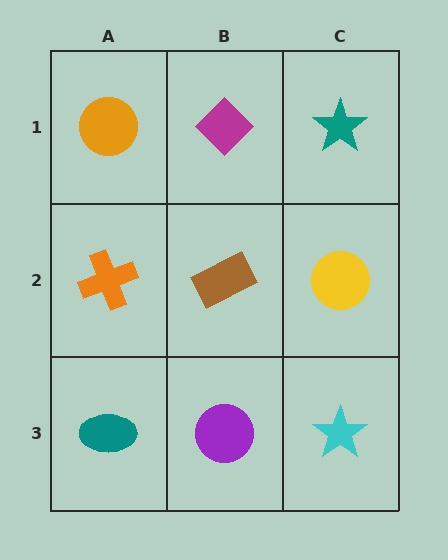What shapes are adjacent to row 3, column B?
A brown rectangle (row 2, column B), a teal ellipse (row 3, column A), a cyan star (row 3, column C).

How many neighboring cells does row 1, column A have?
2.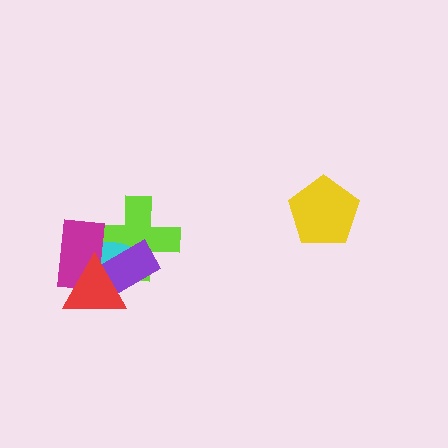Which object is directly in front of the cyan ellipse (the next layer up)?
The purple rectangle is directly in front of the cyan ellipse.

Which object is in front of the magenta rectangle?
The red triangle is in front of the magenta rectangle.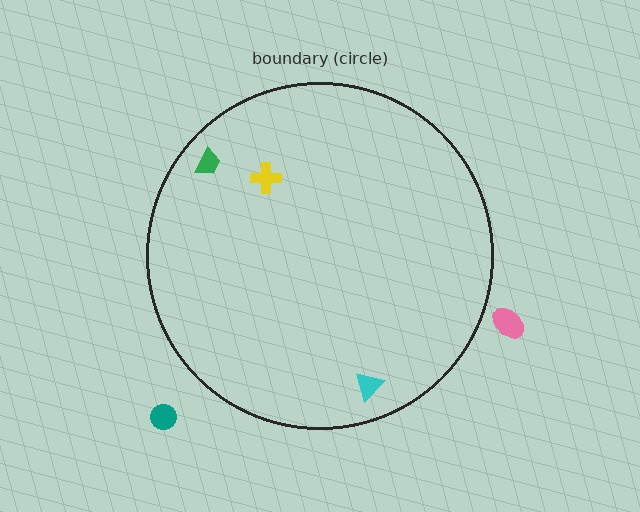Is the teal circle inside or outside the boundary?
Outside.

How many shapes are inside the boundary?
3 inside, 2 outside.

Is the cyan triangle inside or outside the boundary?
Inside.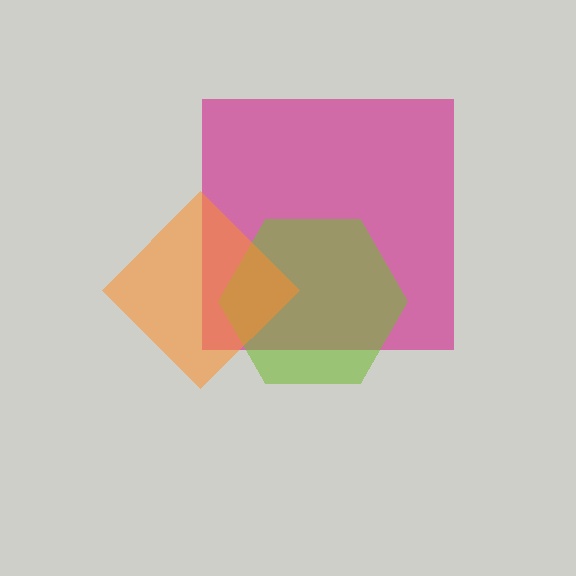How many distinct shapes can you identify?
There are 3 distinct shapes: a magenta square, a lime hexagon, an orange diamond.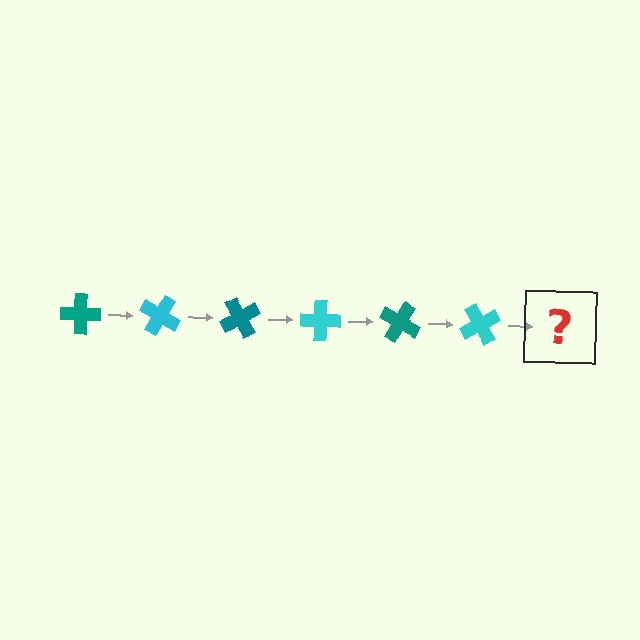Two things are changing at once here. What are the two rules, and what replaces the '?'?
The two rules are that it rotates 30 degrees each step and the color cycles through teal and cyan. The '?' should be a teal cross, rotated 180 degrees from the start.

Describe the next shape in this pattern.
It should be a teal cross, rotated 180 degrees from the start.